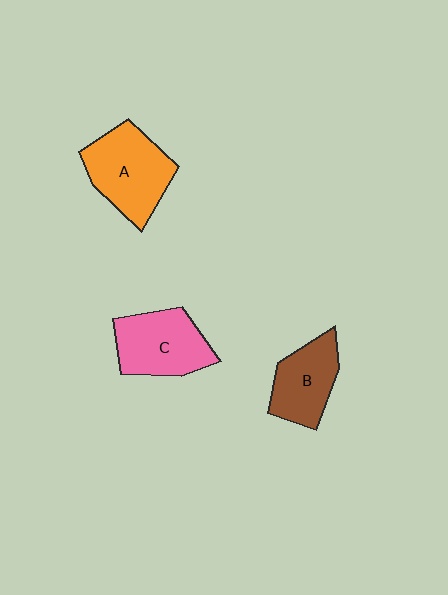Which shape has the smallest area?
Shape B (brown).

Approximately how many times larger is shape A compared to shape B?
Approximately 1.3 times.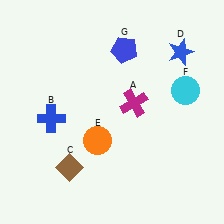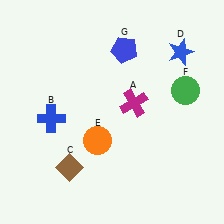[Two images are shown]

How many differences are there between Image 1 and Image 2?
There is 1 difference between the two images.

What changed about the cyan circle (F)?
In Image 1, F is cyan. In Image 2, it changed to green.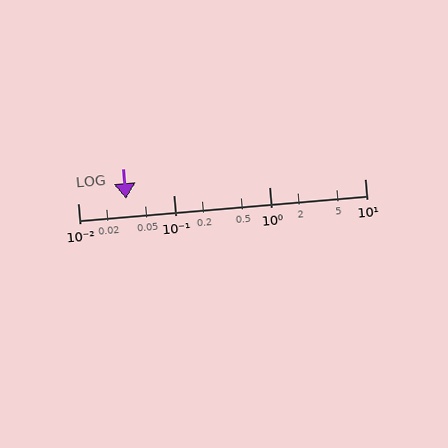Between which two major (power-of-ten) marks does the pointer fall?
The pointer is between 0.01 and 0.1.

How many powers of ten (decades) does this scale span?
The scale spans 3 decades, from 0.01 to 10.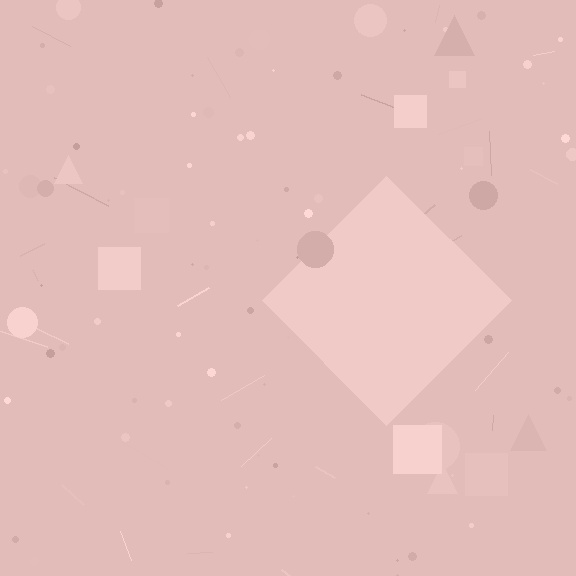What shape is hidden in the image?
A diamond is hidden in the image.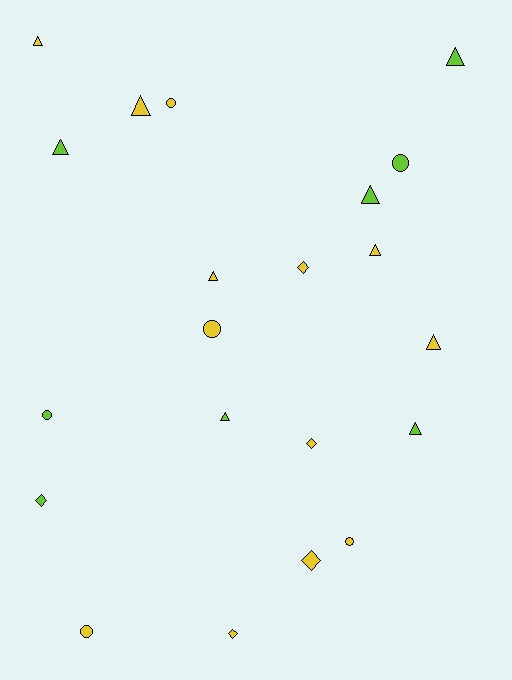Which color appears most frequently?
Yellow, with 13 objects.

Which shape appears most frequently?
Triangle, with 10 objects.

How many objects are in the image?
There are 21 objects.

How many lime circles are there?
There are 2 lime circles.